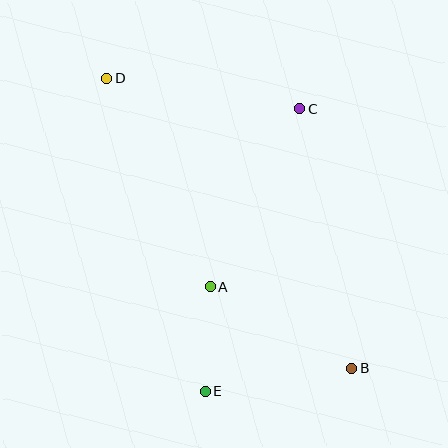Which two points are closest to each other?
Points A and E are closest to each other.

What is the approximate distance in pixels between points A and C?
The distance between A and C is approximately 200 pixels.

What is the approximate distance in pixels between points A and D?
The distance between A and D is approximately 233 pixels.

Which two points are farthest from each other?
Points B and D are farthest from each other.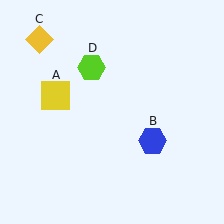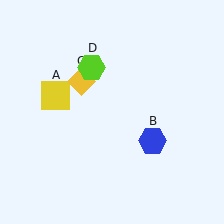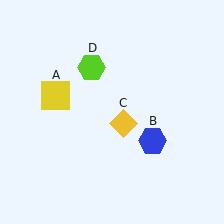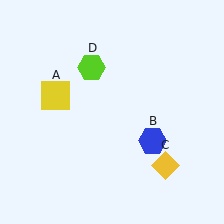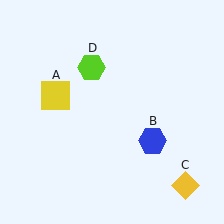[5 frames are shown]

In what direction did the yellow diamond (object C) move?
The yellow diamond (object C) moved down and to the right.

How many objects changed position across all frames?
1 object changed position: yellow diamond (object C).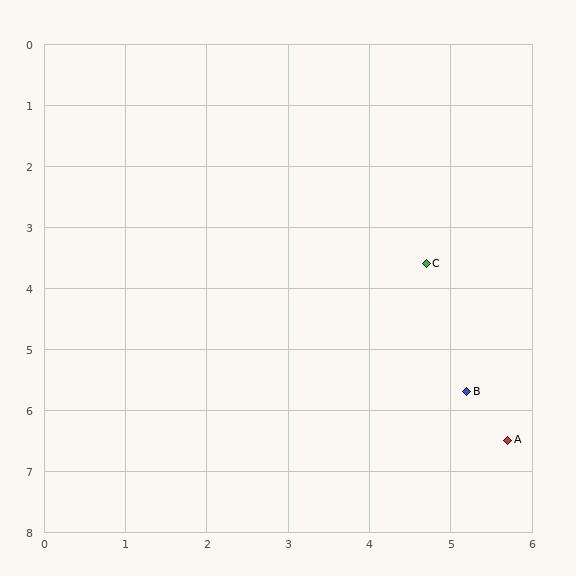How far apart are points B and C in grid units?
Points B and C are about 2.2 grid units apart.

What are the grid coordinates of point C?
Point C is at approximately (4.7, 3.6).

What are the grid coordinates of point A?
Point A is at approximately (5.7, 6.5).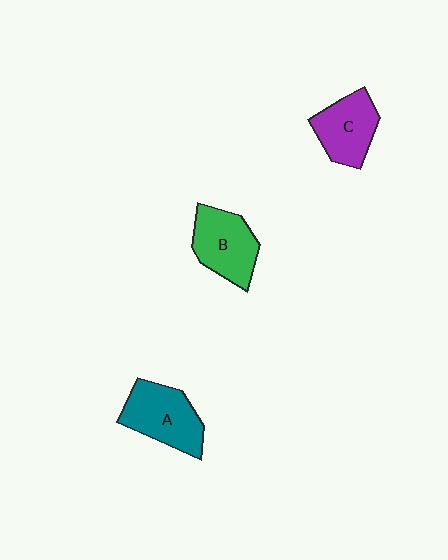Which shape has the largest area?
Shape A (teal).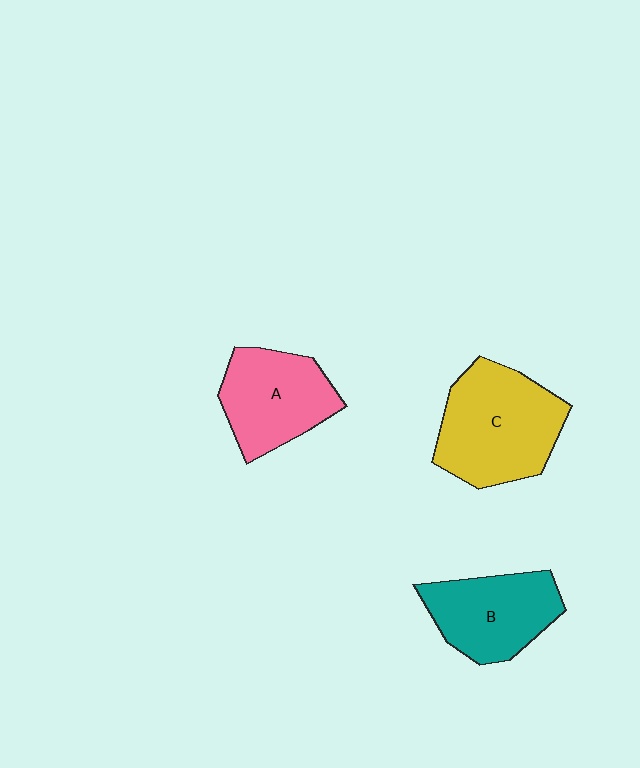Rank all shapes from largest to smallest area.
From largest to smallest: C (yellow), A (pink), B (teal).